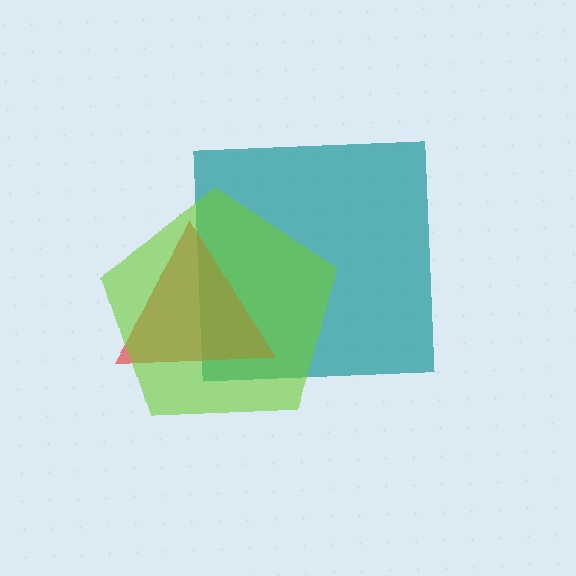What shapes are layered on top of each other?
The layered shapes are: a teal square, a red triangle, a lime pentagon.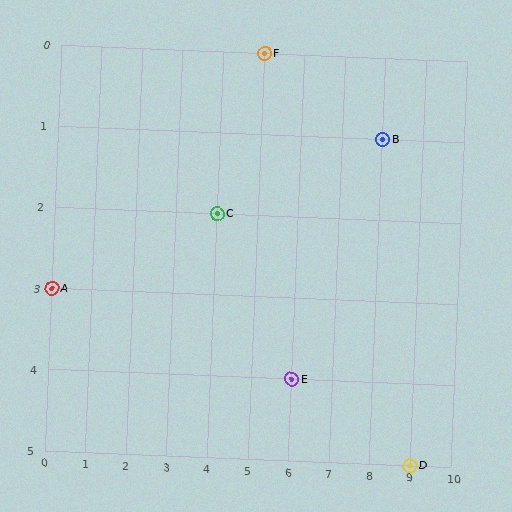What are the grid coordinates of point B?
Point B is at grid coordinates (8, 1).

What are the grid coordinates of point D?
Point D is at grid coordinates (9, 5).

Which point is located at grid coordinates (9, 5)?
Point D is at (9, 5).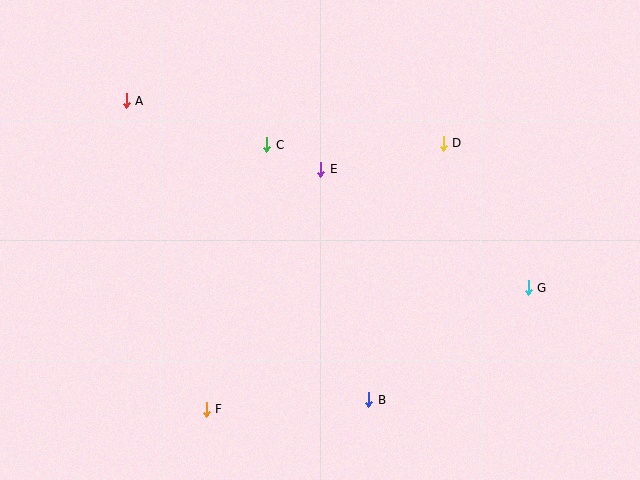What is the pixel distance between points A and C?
The distance between A and C is 148 pixels.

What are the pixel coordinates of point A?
Point A is at (126, 101).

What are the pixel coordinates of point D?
Point D is at (443, 143).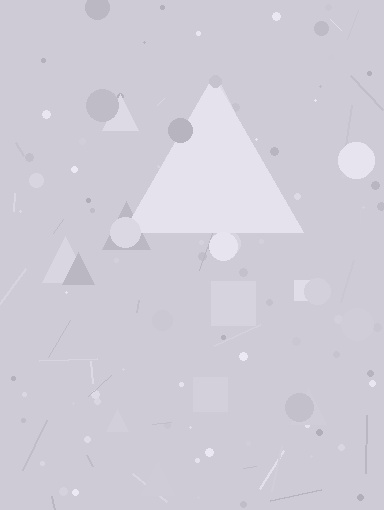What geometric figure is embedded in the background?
A triangle is embedded in the background.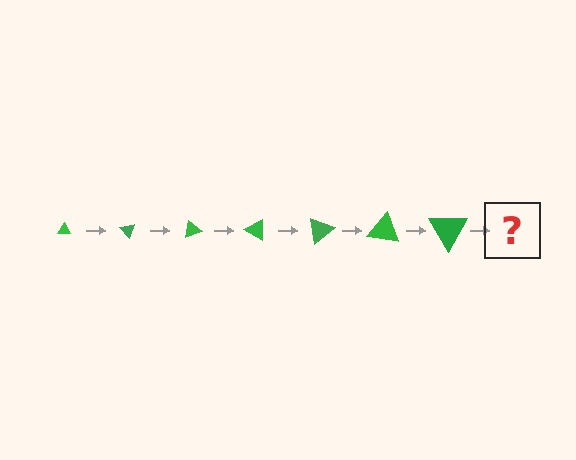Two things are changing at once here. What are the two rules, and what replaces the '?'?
The two rules are that the triangle grows larger each step and it rotates 50 degrees each step. The '?' should be a triangle, larger than the previous one and rotated 350 degrees from the start.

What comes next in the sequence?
The next element should be a triangle, larger than the previous one and rotated 350 degrees from the start.